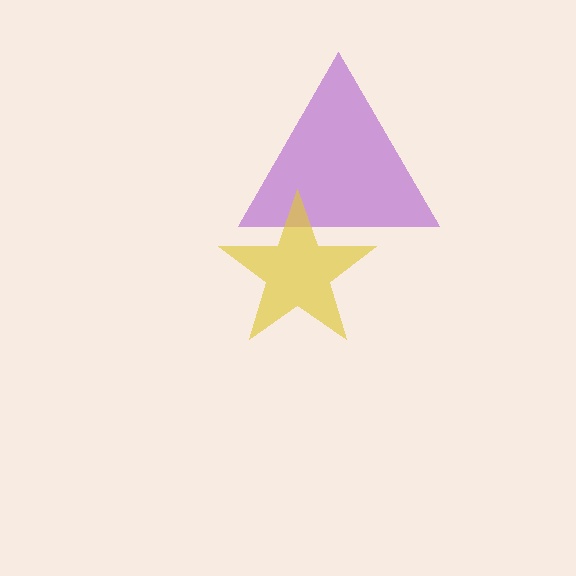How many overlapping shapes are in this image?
There are 2 overlapping shapes in the image.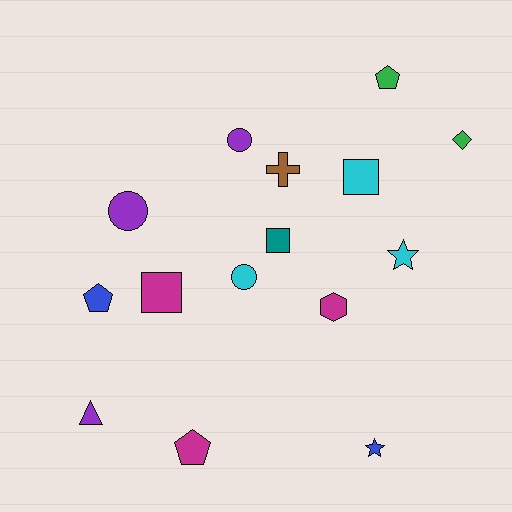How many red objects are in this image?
There are no red objects.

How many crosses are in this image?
There is 1 cross.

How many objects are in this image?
There are 15 objects.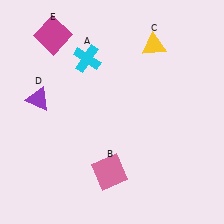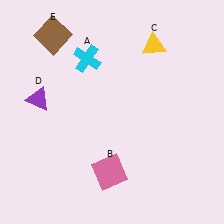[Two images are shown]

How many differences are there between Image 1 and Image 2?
There is 1 difference between the two images.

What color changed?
The square (E) changed from magenta in Image 1 to brown in Image 2.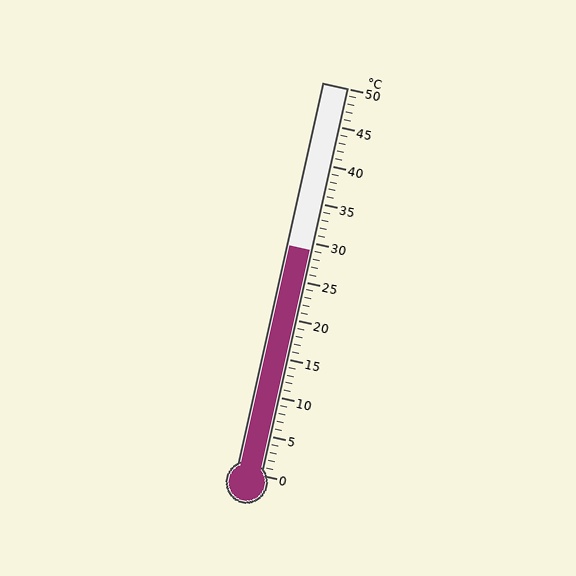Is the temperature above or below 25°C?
The temperature is above 25°C.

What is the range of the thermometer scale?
The thermometer scale ranges from 0°C to 50°C.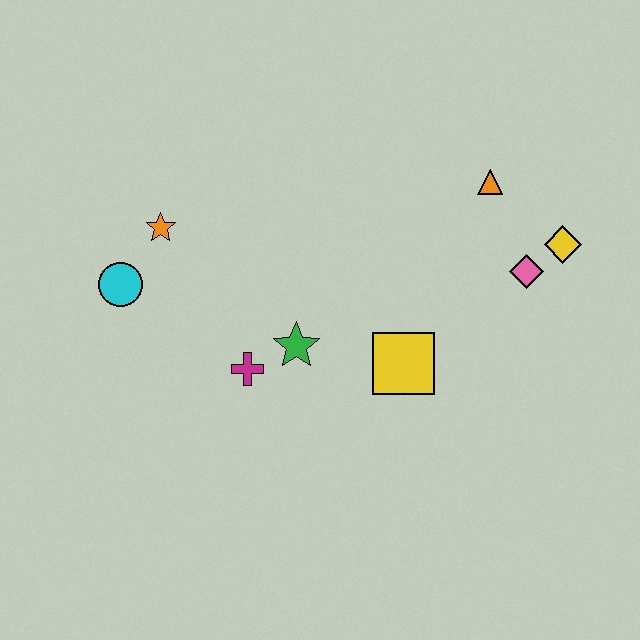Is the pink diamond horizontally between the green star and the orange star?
No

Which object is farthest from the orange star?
The yellow diamond is farthest from the orange star.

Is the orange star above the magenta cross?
Yes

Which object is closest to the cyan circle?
The orange star is closest to the cyan circle.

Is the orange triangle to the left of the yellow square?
No